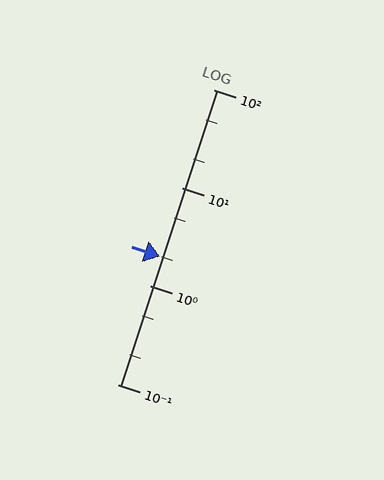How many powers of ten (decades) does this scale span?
The scale spans 3 decades, from 0.1 to 100.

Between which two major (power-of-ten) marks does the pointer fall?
The pointer is between 1 and 10.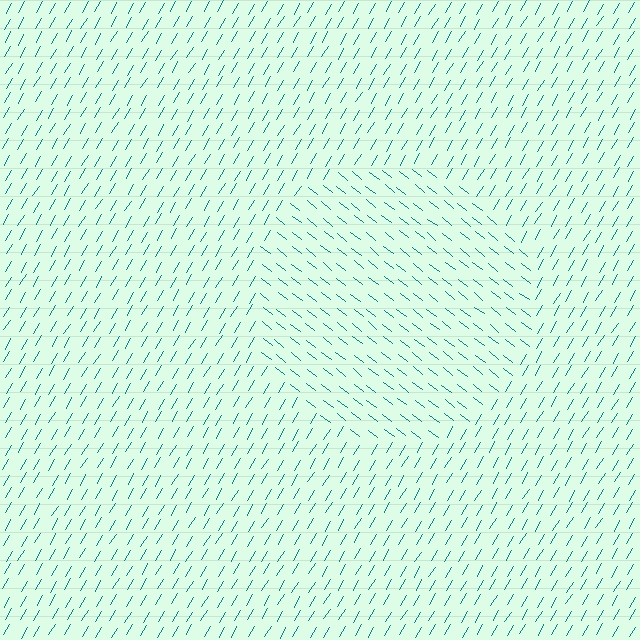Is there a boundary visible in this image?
Yes, there is a texture boundary formed by a change in line orientation.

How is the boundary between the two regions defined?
The boundary is defined purely by a change in line orientation (approximately 82 degrees difference). All lines are the same color and thickness.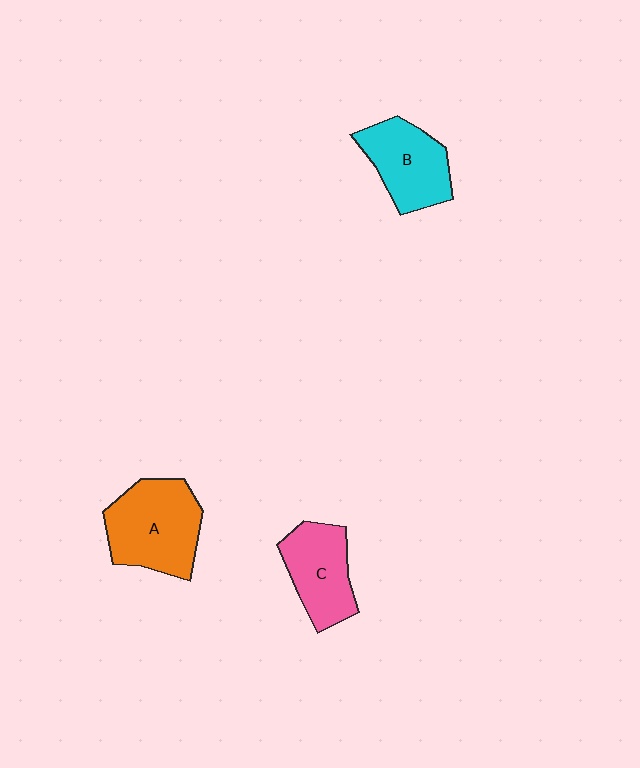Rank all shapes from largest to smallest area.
From largest to smallest: A (orange), B (cyan), C (pink).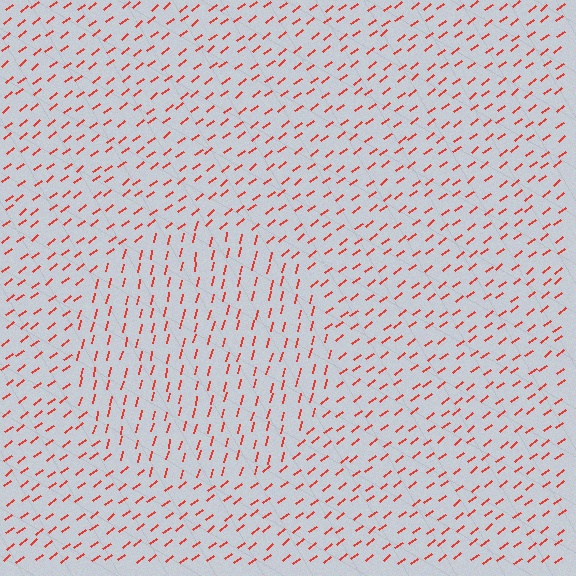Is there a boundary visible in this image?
Yes, there is a texture boundary formed by a change in line orientation.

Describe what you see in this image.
The image is filled with small red line segments. A circle region in the image has lines oriented differently from the surrounding lines, creating a visible texture boundary.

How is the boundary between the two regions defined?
The boundary is defined purely by a change in line orientation (approximately 38 degrees difference). All lines are the same color and thickness.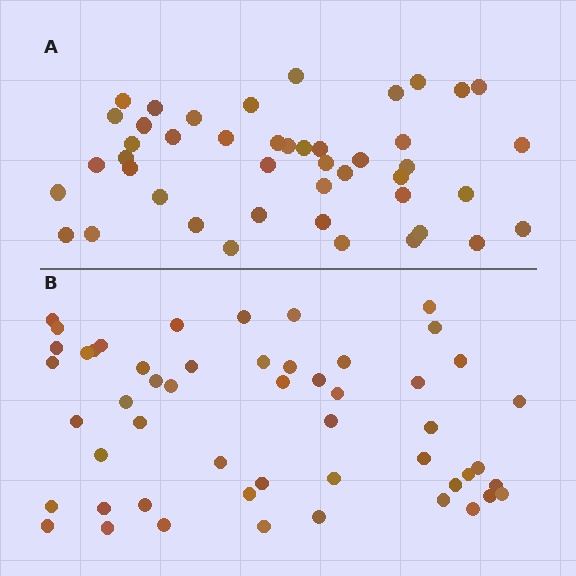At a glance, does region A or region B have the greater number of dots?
Region B (the bottom region) has more dots.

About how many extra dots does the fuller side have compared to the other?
Region B has roughly 8 or so more dots than region A.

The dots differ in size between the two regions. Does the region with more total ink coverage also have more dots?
No. Region A has more total ink coverage because its dots are larger, but region B actually contains more individual dots. Total area can be misleading — the number of items is what matters here.